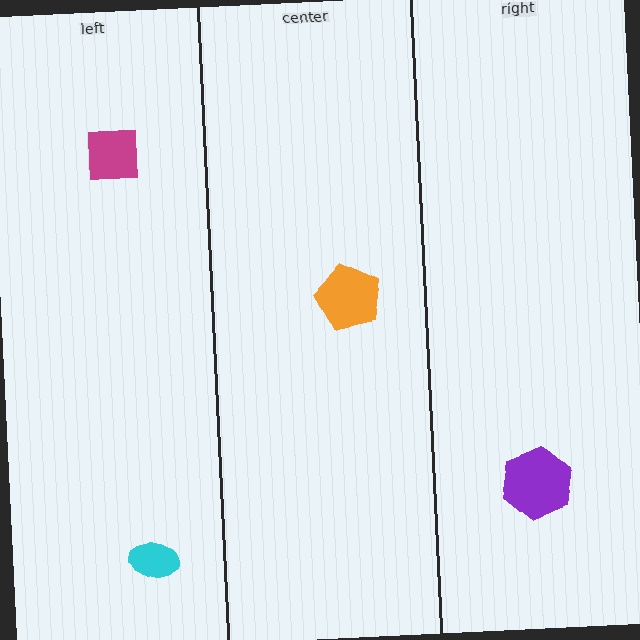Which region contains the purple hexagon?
The right region.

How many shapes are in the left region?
2.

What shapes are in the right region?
The purple hexagon.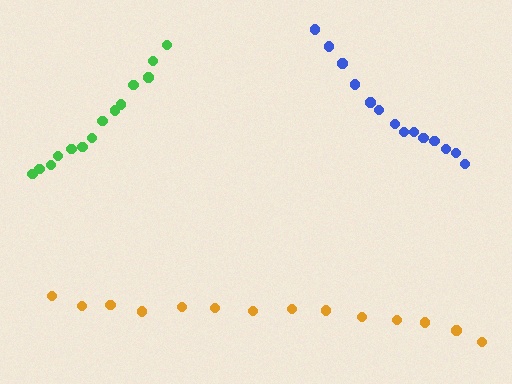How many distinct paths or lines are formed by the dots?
There are 3 distinct paths.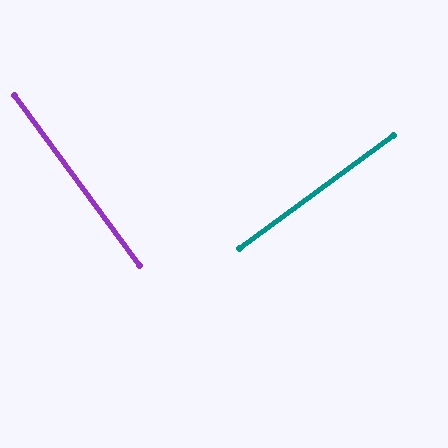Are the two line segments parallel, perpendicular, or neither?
Perpendicular — they meet at approximately 90°.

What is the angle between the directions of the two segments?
Approximately 90 degrees.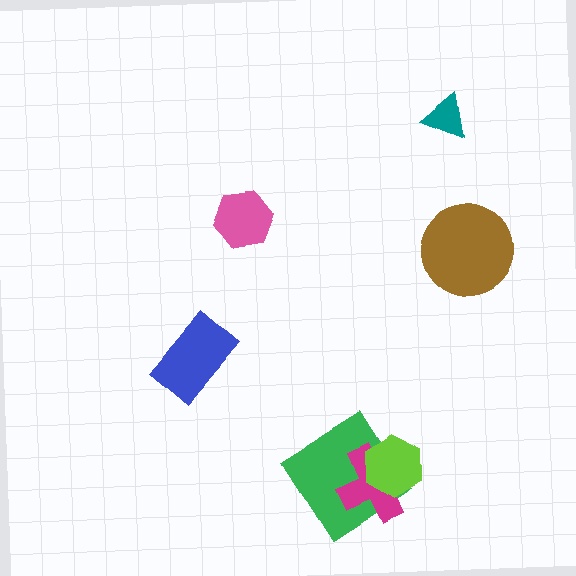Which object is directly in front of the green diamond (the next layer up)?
The magenta cross is directly in front of the green diamond.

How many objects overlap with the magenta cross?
2 objects overlap with the magenta cross.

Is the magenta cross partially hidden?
Yes, it is partially covered by another shape.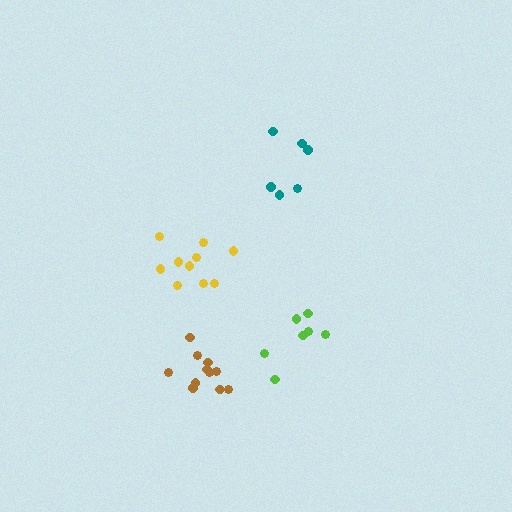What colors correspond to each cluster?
The clusters are colored: brown, yellow, teal, lime.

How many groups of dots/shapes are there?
There are 4 groups.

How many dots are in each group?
Group 1: 11 dots, Group 2: 10 dots, Group 3: 6 dots, Group 4: 7 dots (34 total).